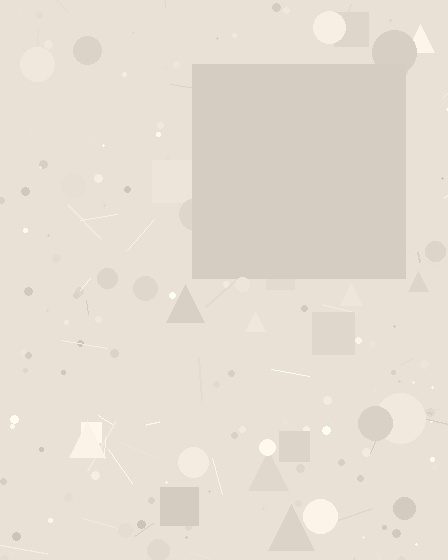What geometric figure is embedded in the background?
A square is embedded in the background.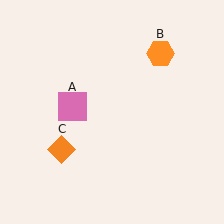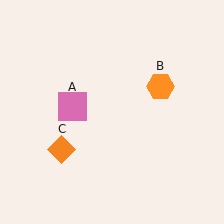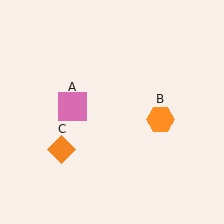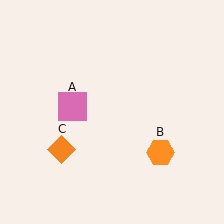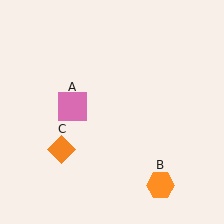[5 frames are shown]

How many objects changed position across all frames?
1 object changed position: orange hexagon (object B).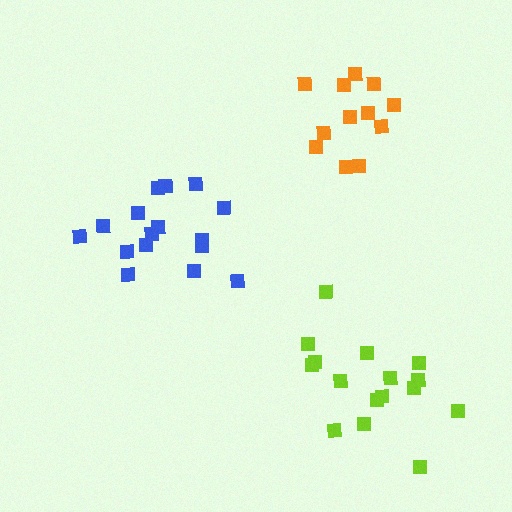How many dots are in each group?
Group 1: 12 dots, Group 2: 16 dots, Group 3: 16 dots (44 total).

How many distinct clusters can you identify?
There are 3 distinct clusters.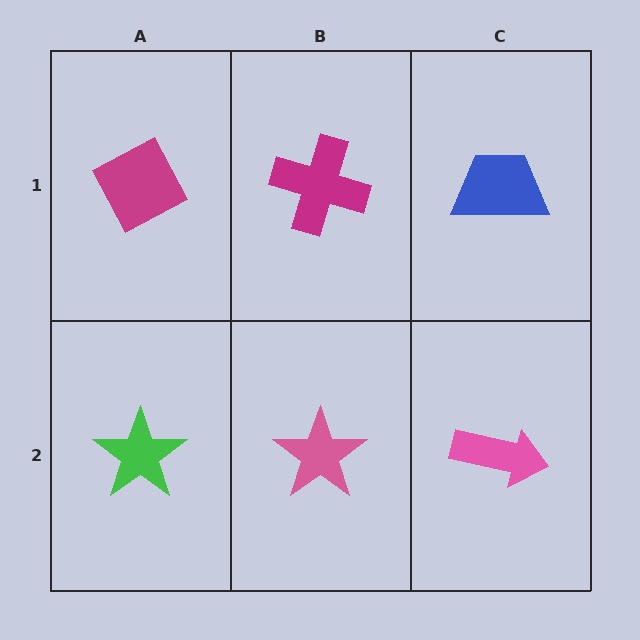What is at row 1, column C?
A blue trapezoid.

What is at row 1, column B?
A magenta cross.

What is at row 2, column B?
A pink star.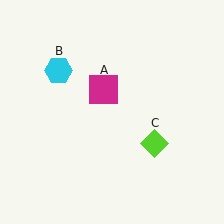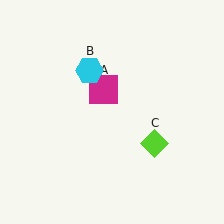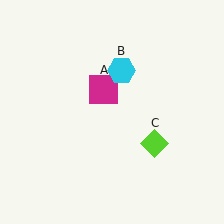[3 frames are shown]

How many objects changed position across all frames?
1 object changed position: cyan hexagon (object B).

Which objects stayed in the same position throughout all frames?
Magenta square (object A) and lime diamond (object C) remained stationary.